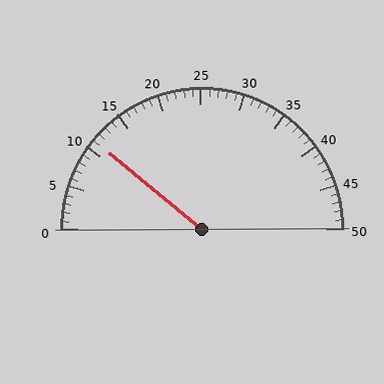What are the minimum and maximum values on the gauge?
The gauge ranges from 0 to 50.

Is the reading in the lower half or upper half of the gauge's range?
The reading is in the lower half of the range (0 to 50).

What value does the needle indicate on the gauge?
The needle indicates approximately 11.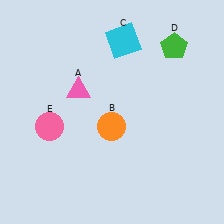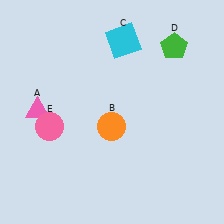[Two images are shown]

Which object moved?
The pink triangle (A) moved left.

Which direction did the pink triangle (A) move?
The pink triangle (A) moved left.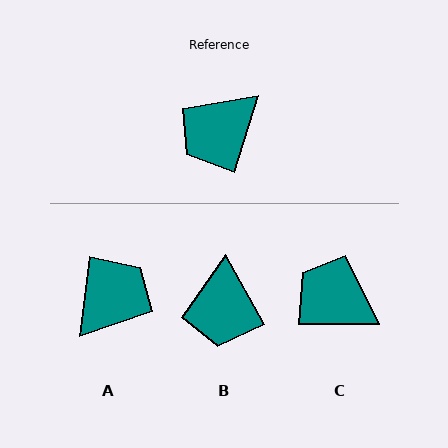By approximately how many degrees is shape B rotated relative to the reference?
Approximately 46 degrees counter-clockwise.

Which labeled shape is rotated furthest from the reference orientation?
A, about 170 degrees away.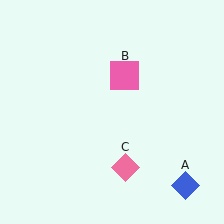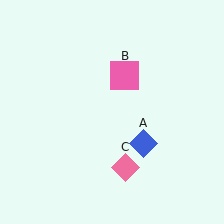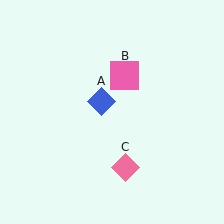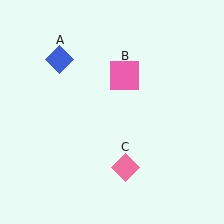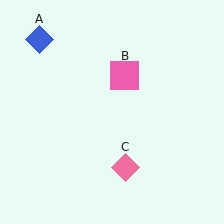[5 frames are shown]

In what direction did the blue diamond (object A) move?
The blue diamond (object A) moved up and to the left.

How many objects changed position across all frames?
1 object changed position: blue diamond (object A).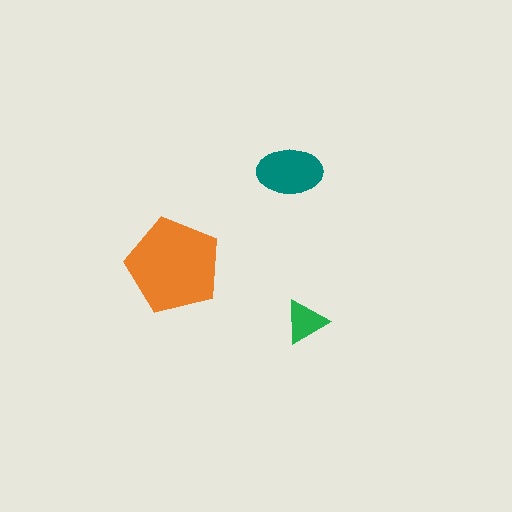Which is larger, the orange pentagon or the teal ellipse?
The orange pentagon.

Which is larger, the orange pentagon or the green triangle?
The orange pentagon.